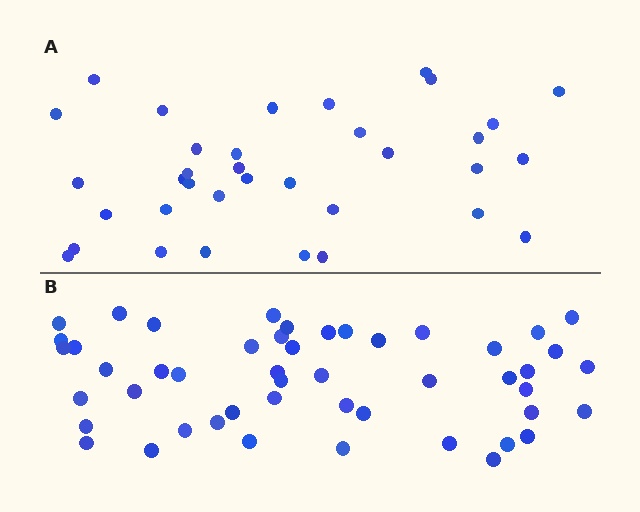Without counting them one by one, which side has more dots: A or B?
Region B (the bottom region) has more dots.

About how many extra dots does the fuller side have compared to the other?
Region B has approximately 15 more dots than region A.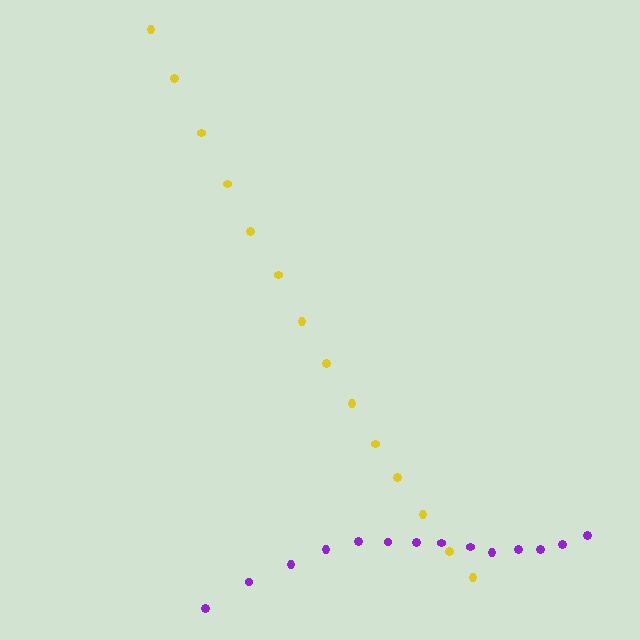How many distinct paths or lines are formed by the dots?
There are 2 distinct paths.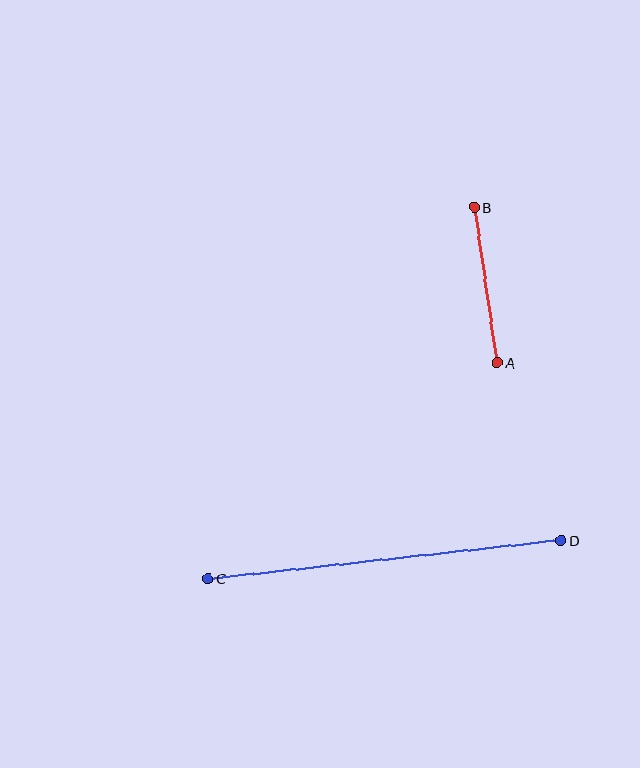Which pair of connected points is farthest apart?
Points C and D are farthest apart.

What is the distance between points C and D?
The distance is approximately 355 pixels.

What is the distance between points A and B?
The distance is approximately 157 pixels.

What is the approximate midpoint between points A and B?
The midpoint is at approximately (486, 285) pixels.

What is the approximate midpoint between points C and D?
The midpoint is at approximately (385, 559) pixels.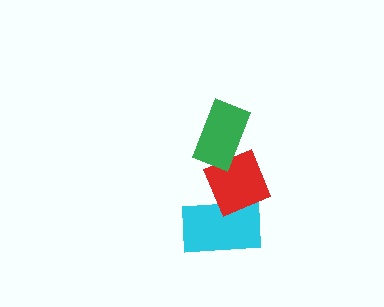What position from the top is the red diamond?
The red diamond is 2nd from the top.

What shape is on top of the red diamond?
The green rectangle is on top of the red diamond.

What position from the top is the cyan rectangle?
The cyan rectangle is 3rd from the top.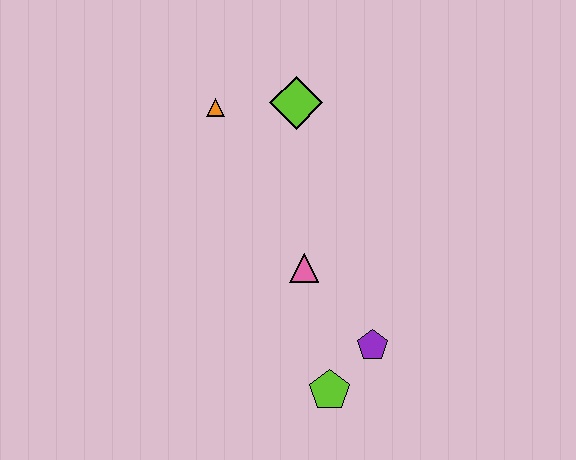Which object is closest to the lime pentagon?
The purple pentagon is closest to the lime pentagon.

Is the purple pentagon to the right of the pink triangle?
Yes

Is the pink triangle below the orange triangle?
Yes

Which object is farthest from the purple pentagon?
The orange triangle is farthest from the purple pentagon.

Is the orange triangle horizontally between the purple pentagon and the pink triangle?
No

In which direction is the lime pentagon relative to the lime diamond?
The lime pentagon is below the lime diamond.